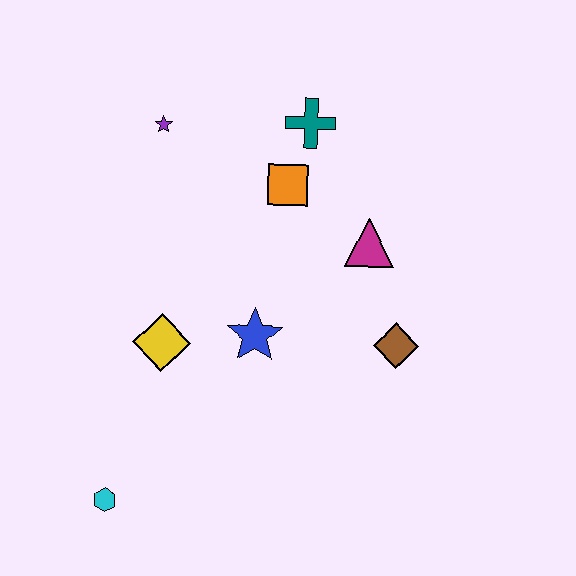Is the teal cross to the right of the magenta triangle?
No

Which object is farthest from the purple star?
The cyan hexagon is farthest from the purple star.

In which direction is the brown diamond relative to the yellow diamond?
The brown diamond is to the right of the yellow diamond.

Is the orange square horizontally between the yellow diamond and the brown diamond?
Yes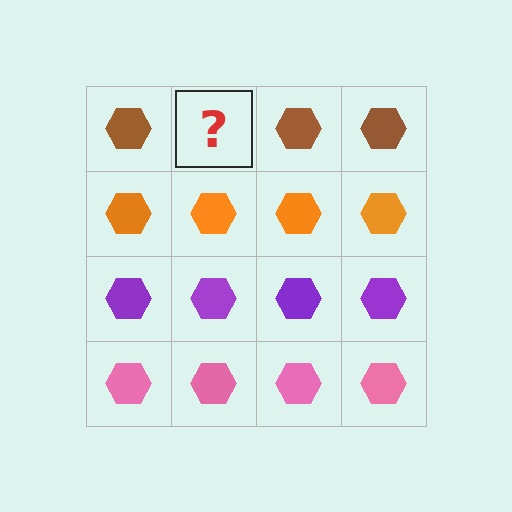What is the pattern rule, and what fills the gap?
The rule is that each row has a consistent color. The gap should be filled with a brown hexagon.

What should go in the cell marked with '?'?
The missing cell should contain a brown hexagon.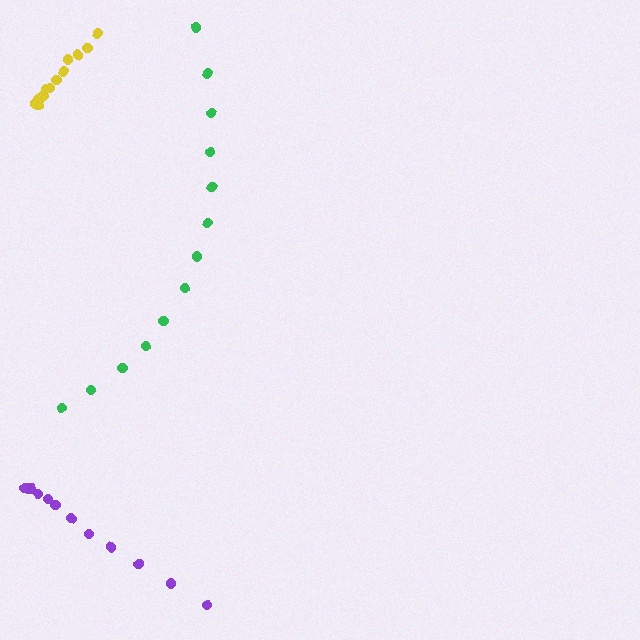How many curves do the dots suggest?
There are 3 distinct paths.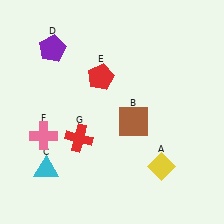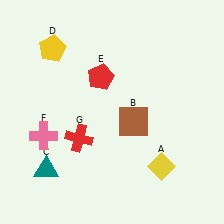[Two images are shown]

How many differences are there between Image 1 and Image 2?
There are 2 differences between the two images.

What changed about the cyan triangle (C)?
In Image 1, C is cyan. In Image 2, it changed to teal.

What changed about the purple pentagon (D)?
In Image 1, D is purple. In Image 2, it changed to yellow.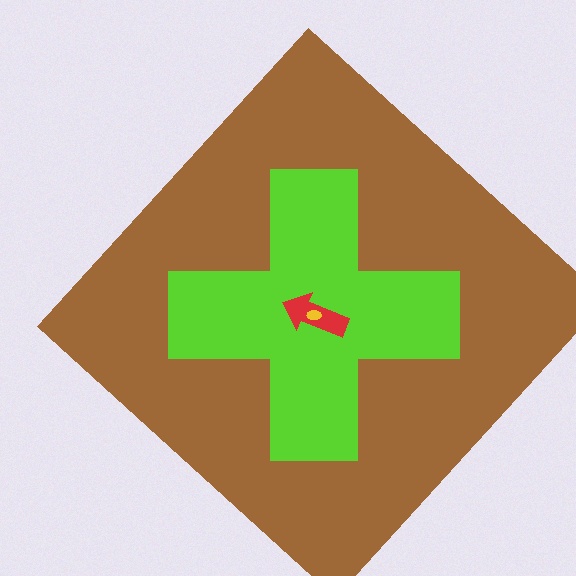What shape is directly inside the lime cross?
The red arrow.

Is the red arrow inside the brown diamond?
Yes.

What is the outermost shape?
The brown diamond.